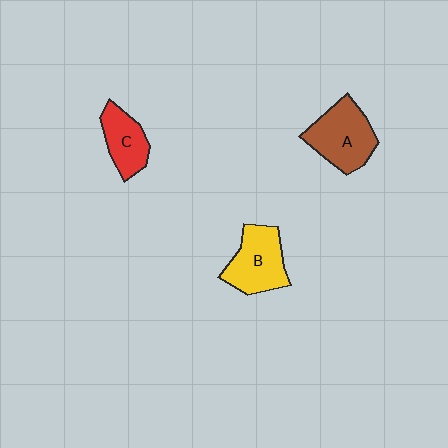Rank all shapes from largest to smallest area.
From largest to smallest: A (brown), B (yellow), C (red).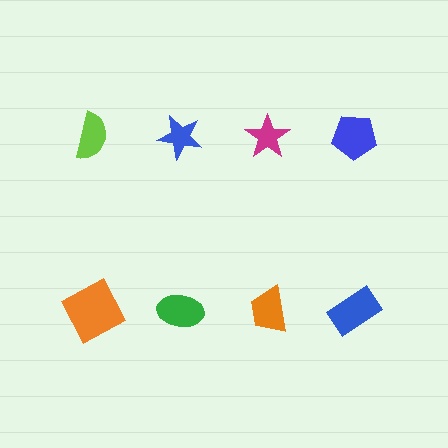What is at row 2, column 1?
An orange square.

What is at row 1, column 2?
A blue star.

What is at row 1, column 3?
A magenta star.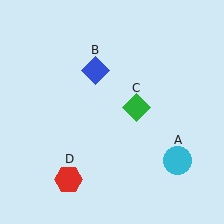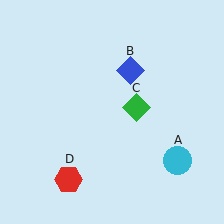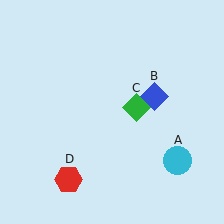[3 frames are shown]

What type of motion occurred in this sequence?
The blue diamond (object B) rotated clockwise around the center of the scene.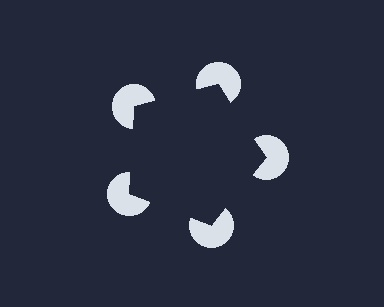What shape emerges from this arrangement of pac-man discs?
An illusory pentagon — its edges are inferred from the aligned wedge cuts in the pac-man discs, not physically drawn.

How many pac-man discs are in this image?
There are 5 — one at each vertex of the illusory pentagon.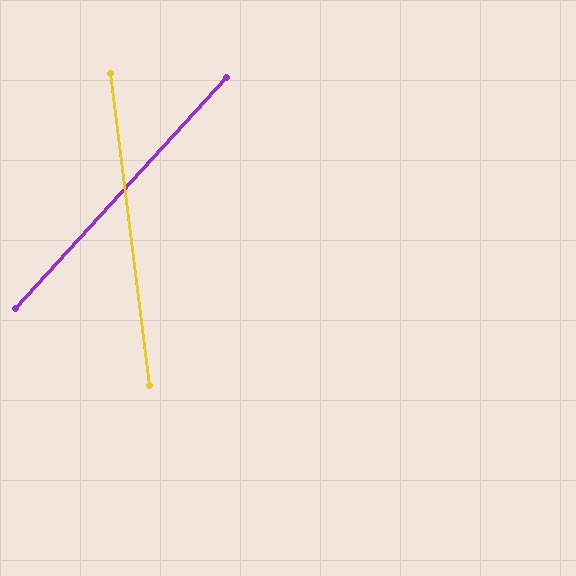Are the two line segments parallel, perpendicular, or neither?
Neither parallel nor perpendicular — they differ by about 50°.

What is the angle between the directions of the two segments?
Approximately 50 degrees.